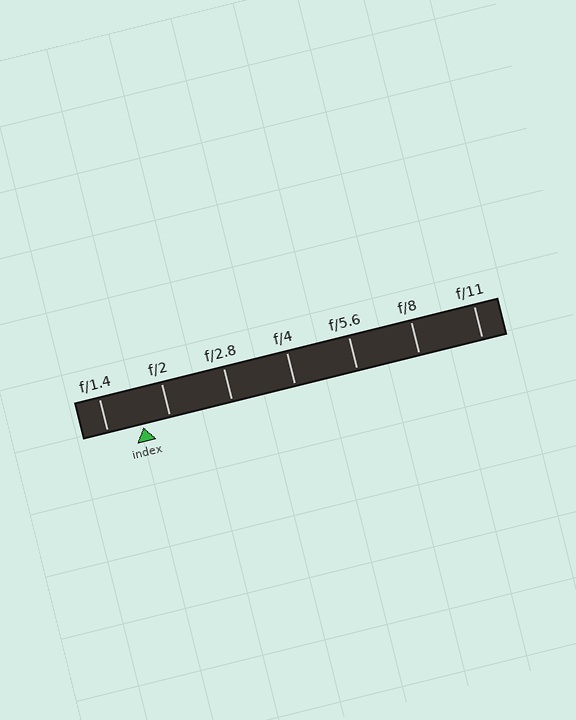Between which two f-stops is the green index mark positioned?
The index mark is between f/1.4 and f/2.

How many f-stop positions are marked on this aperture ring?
There are 7 f-stop positions marked.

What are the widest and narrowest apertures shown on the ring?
The widest aperture shown is f/1.4 and the narrowest is f/11.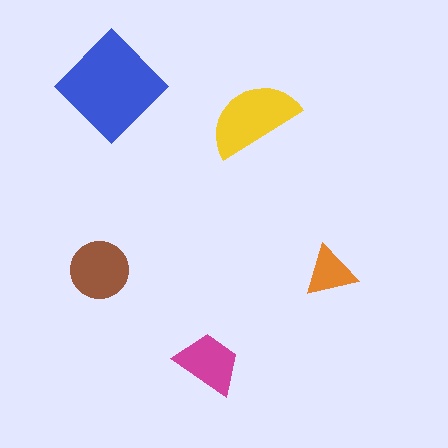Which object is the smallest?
The orange triangle.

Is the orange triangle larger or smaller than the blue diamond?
Smaller.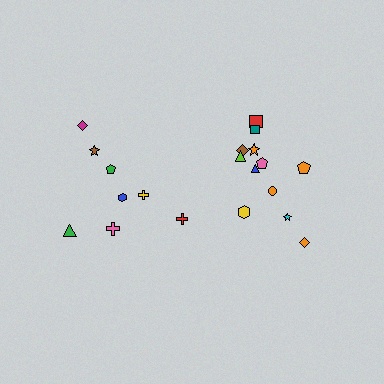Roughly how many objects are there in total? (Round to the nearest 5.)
Roughly 20 objects in total.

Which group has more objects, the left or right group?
The right group.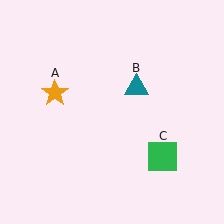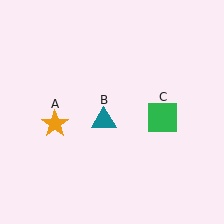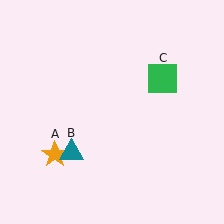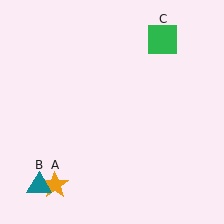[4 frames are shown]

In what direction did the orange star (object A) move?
The orange star (object A) moved down.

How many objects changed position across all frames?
3 objects changed position: orange star (object A), teal triangle (object B), green square (object C).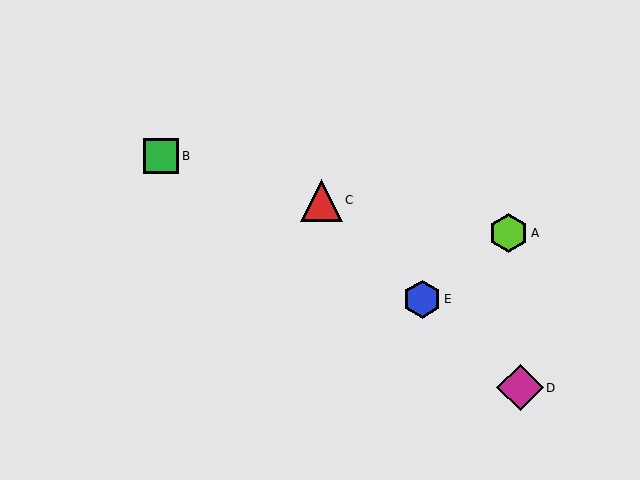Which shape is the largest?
The magenta diamond (labeled D) is the largest.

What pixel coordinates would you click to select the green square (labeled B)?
Click at (161, 157) to select the green square B.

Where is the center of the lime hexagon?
The center of the lime hexagon is at (509, 233).